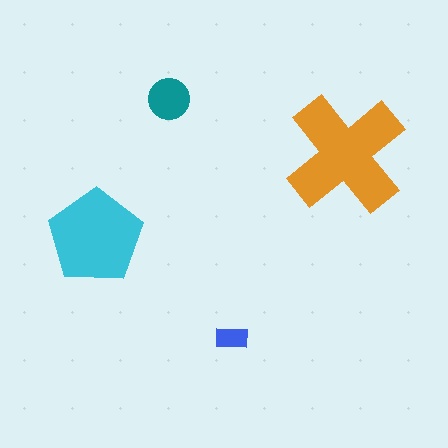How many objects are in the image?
There are 4 objects in the image.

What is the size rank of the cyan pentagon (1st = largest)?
2nd.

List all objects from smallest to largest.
The blue rectangle, the teal circle, the cyan pentagon, the orange cross.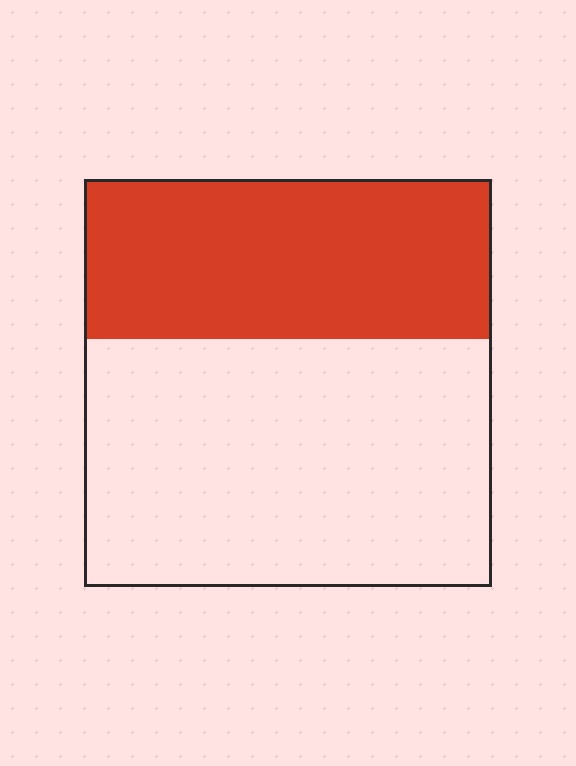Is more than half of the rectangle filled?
No.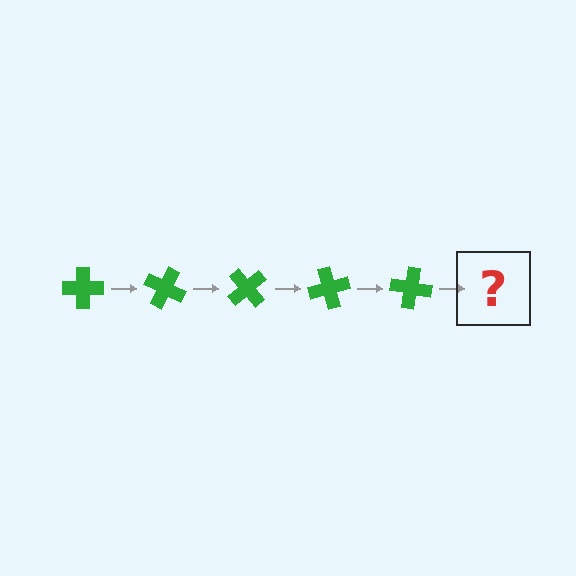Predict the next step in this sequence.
The next step is a green cross rotated 125 degrees.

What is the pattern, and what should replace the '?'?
The pattern is that the cross rotates 25 degrees each step. The '?' should be a green cross rotated 125 degrees.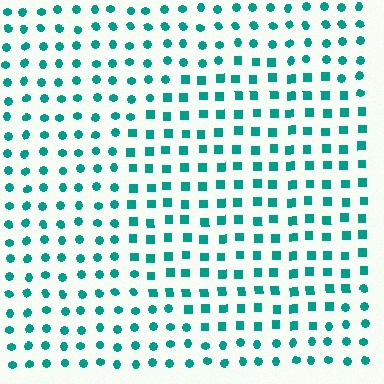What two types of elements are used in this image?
The image uses squares inside the circle region and circles outside it.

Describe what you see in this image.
The image is filled with small teal elements arranged in a uniform grid. A circle-shaped region contains squares, while the surrounding area contains circles. The boundary is defined purely by the change in element shape.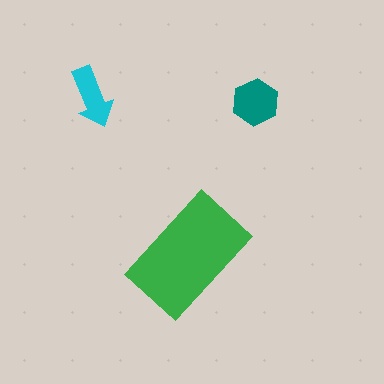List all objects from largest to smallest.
The green rectangle, the teal hexagon, the cyan arrow.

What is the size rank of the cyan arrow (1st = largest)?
3rd.